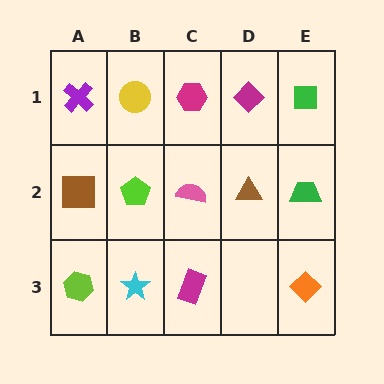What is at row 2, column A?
A brown square.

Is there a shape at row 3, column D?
No, that cell is empty.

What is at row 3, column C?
A magenta rectangle.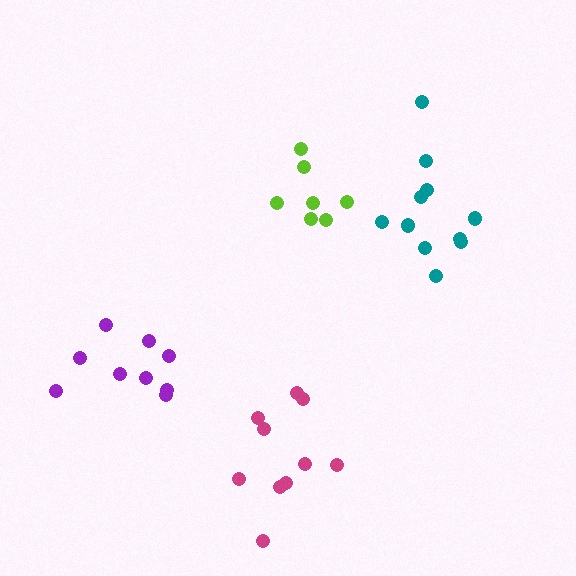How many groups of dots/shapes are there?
There are 4 groups.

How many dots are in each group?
Group 1: 10 dots, Group 2: 7 dots, Group 3: 9 dots, Group 4: 11 dots (37 total).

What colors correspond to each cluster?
The clusters are colored: magenta, lime, purple, teal.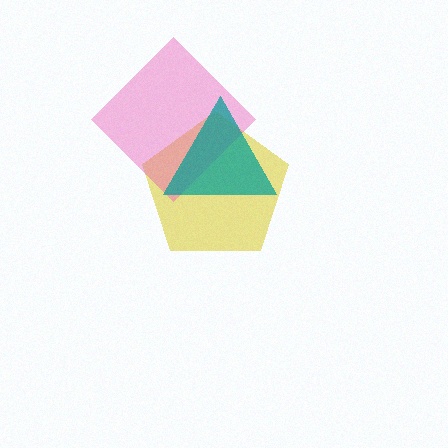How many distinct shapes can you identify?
There are 3 distinct shapes: a yellow pentagon, a pink diamond, a teal triangle.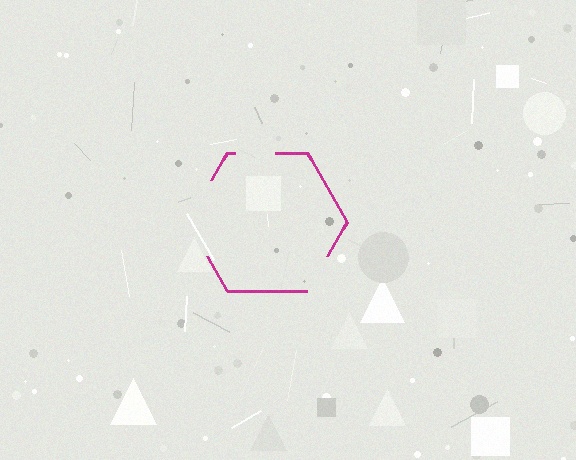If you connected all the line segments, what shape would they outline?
They would outline a hexagon.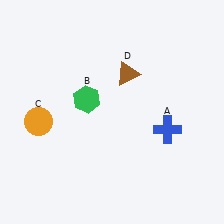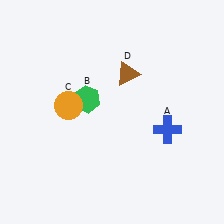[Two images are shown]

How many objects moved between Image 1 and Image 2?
1 object moved between the two images.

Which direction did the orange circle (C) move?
The orange circle (C) moved right.